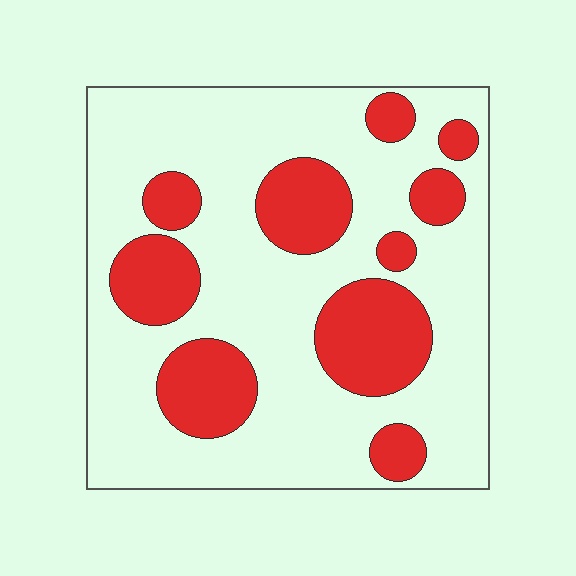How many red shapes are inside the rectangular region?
10.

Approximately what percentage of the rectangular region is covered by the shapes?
Approximately 30%.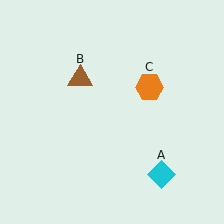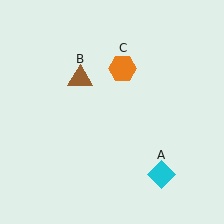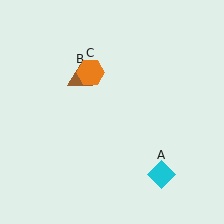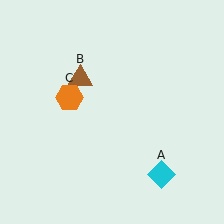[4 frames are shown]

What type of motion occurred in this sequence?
The orange hexagon (object C) rotated counterclockwise around the center of the scene.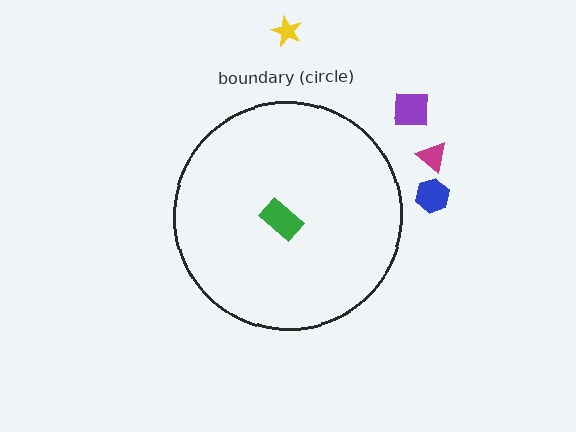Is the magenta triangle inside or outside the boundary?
Outside.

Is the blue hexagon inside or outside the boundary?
Outside.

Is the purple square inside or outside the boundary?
Outside.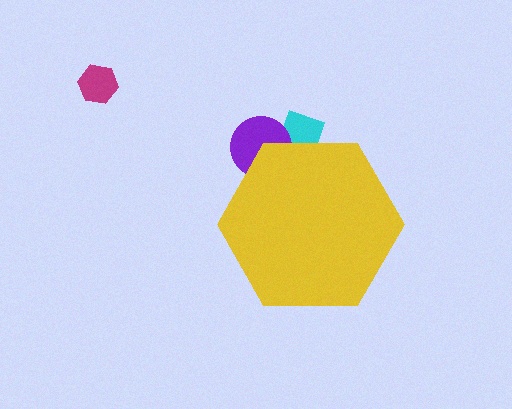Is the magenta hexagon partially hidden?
No, the magenta hexagon is fully visible.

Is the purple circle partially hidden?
Yes, the purple circle is partially hidden behind the yellow hexagon.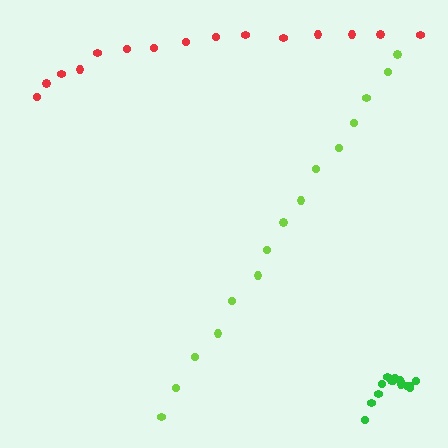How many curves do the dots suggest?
There are 3 distinct paths.